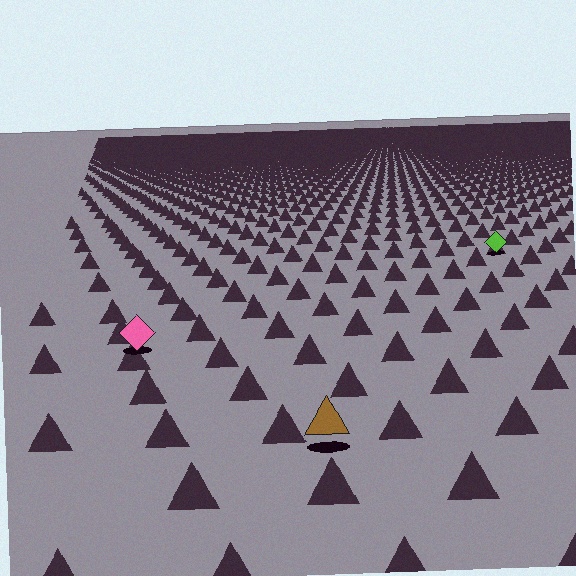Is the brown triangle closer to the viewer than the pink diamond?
Yes. The brown triangle is closer — you can tell from the texture gradient: the ground texture is coarser near it.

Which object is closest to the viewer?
The brown triangle is closest. The texture marks near it are larger and more spread out.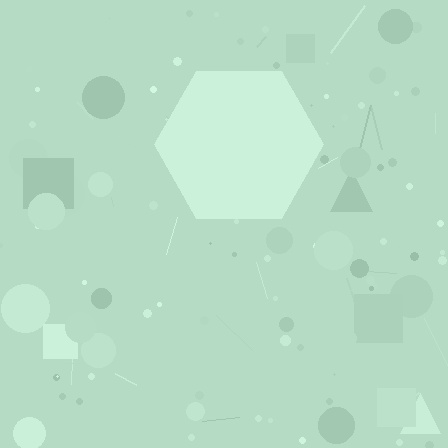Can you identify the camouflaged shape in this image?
The camouflaged shape is a hexagon.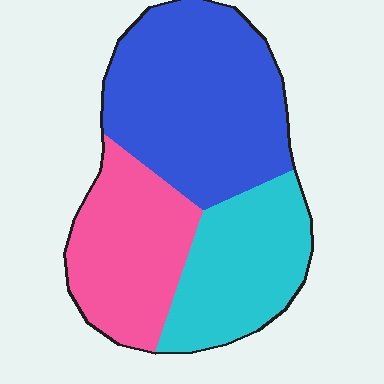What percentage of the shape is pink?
Pink takes up about one quarter (1/4) of the shape.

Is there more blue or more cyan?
Blue.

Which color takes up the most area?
Blue, at roughly 45%.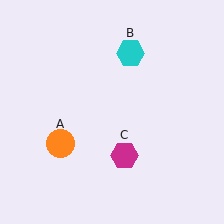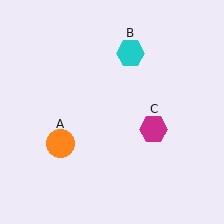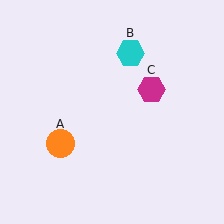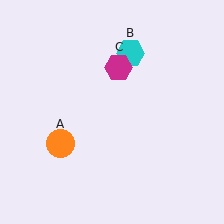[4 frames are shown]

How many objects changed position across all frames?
1 object changed position: magenta hexagon (object C).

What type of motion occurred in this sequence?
The magenta hexagon (object C) rotated counterclockwise around the center of the scene.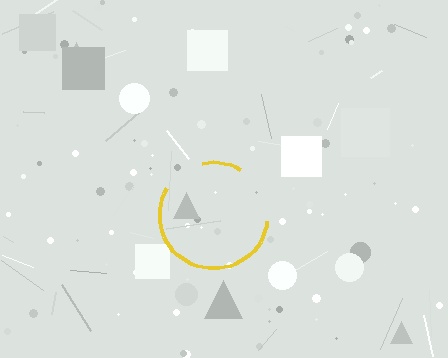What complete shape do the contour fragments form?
The contour fragments form a circle.